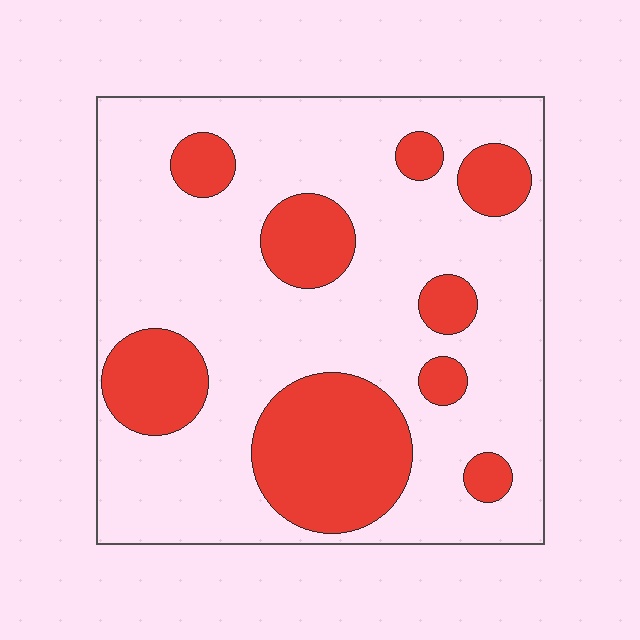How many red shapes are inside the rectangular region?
9.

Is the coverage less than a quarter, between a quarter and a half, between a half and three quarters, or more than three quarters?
Between a quarter and a half.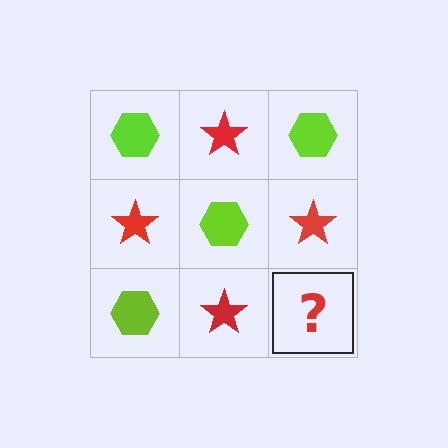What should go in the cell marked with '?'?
The missing cell should contain a lime hexagon.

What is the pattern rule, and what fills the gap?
The rule is that it alternates lime hexagon and red star in a checkerboard pattern. The gap should be filled with a lime hexagon.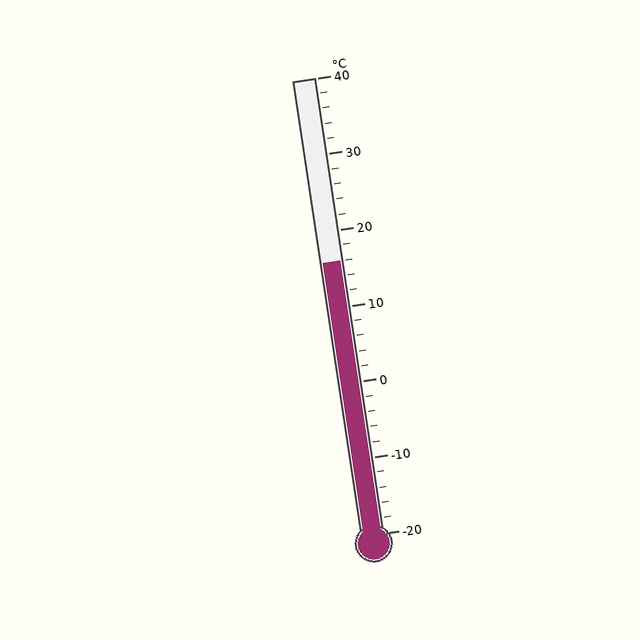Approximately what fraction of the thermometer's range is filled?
The thermometer is filled to approximately 60% of its range.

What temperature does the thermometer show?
The thermometer shows approximately 16°C.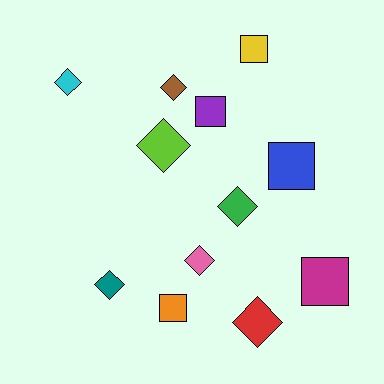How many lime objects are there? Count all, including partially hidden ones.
There is 1 lime object.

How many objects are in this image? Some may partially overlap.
There are 12 objects.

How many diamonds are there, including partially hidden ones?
There are 7 diamonds.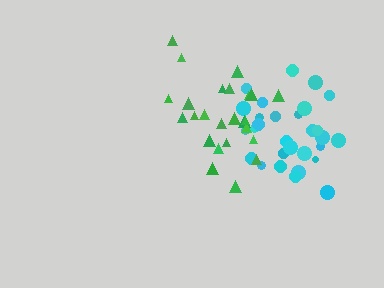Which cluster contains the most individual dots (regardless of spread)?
Cyan (30).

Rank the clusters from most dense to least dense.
cyan, green.